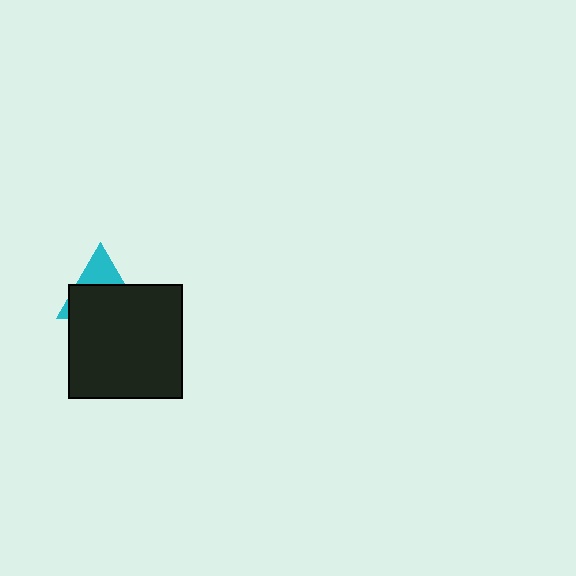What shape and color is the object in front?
The object in front is a black square.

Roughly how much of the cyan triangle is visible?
A small part of it is visible (roughly 32%).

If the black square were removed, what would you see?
You would see the complete cyan triangle.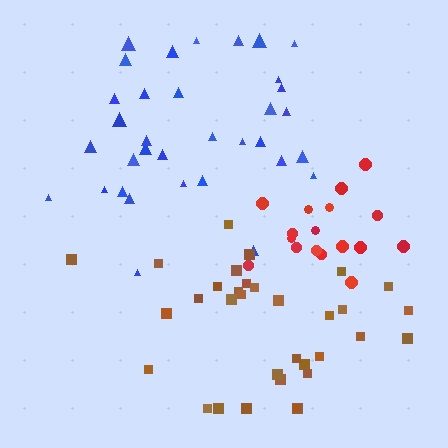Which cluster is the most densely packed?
Red.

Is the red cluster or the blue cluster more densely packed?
Red.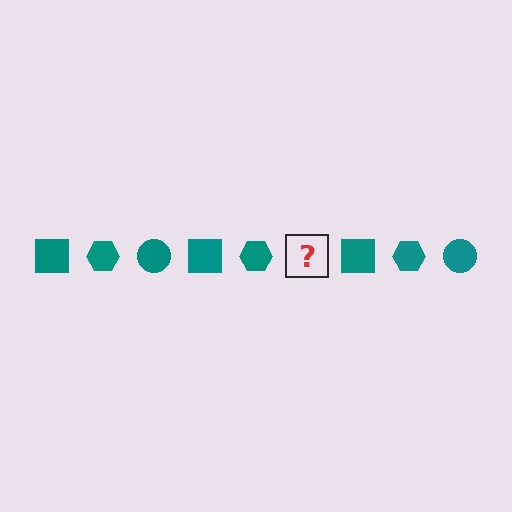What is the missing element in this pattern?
The missing element is a teal circle.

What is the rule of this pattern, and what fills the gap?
The rule is that the pattern cycles through square, hexagon, circle shapes in teal. The gap should be filled with a teal circle.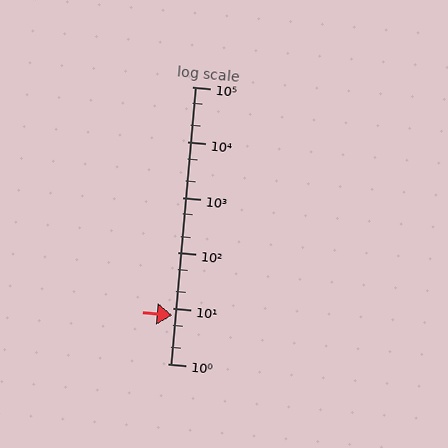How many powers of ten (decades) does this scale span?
The scale spans 5 decades, from 1 to 100000.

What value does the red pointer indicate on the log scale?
The pointer indicates approximately 7.3.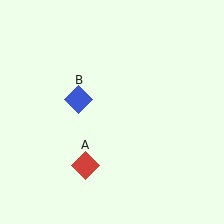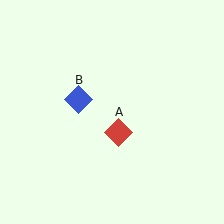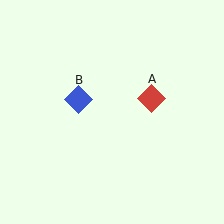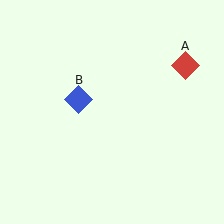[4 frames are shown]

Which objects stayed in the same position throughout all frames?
Blue diamond (object B) remained stationary.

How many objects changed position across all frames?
1 object changed position: red diamond (object A).